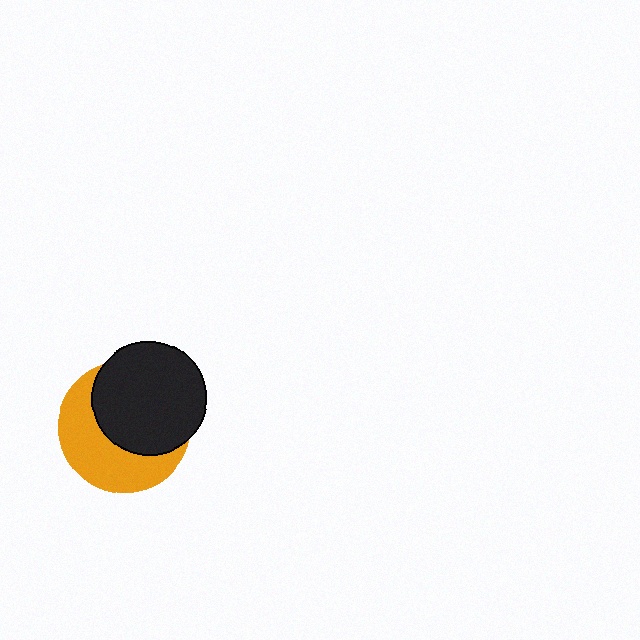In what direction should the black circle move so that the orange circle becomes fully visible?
The black circle should move toward the upper-right. That is the shortest direction to clear the overlap and leave the orange circle fully visible.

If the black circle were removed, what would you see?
You would see the complete orange circle.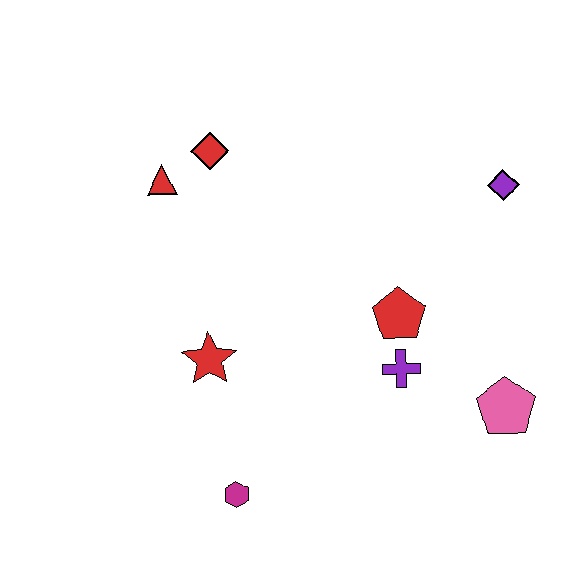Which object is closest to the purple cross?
The red pentagon is closest to the purple cross.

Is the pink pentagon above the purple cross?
No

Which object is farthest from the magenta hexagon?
The purple diamond is farthest from the magenta hexagon.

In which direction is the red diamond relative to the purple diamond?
The red diamond is to the left of the purple diamond.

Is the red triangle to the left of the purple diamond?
Yes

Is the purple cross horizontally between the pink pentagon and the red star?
Yes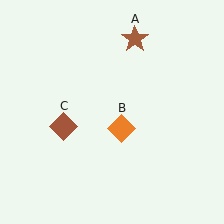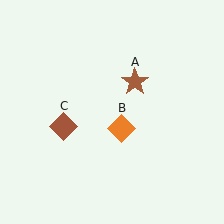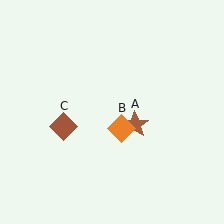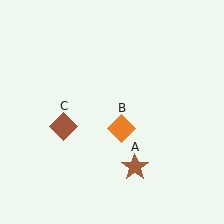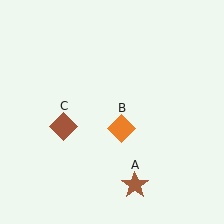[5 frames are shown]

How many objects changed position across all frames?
1 object changed position: brown star (object A).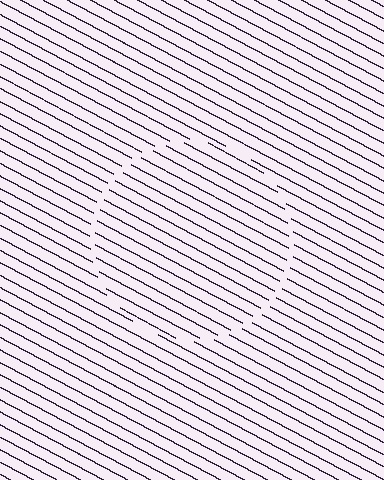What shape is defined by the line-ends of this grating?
An illusory circle. The interior of the shape contains the same grating, shifted by half a period — the contour is defined by the phase discontinuity where line-ends from the inner and outer gratings abut.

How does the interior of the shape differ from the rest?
The interior of the shape contains the same grating, shifted by half a period — the contour is defined by the phase discontinuity where line-ends from the inner and outer gratings abut.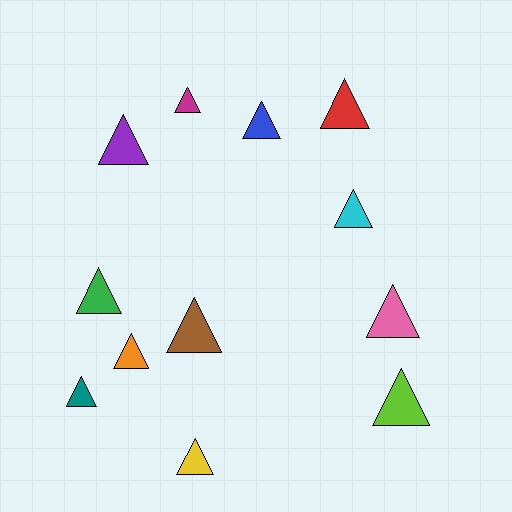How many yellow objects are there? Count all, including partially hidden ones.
There is 1 yellow object.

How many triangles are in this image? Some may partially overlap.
There are 12 triangles.